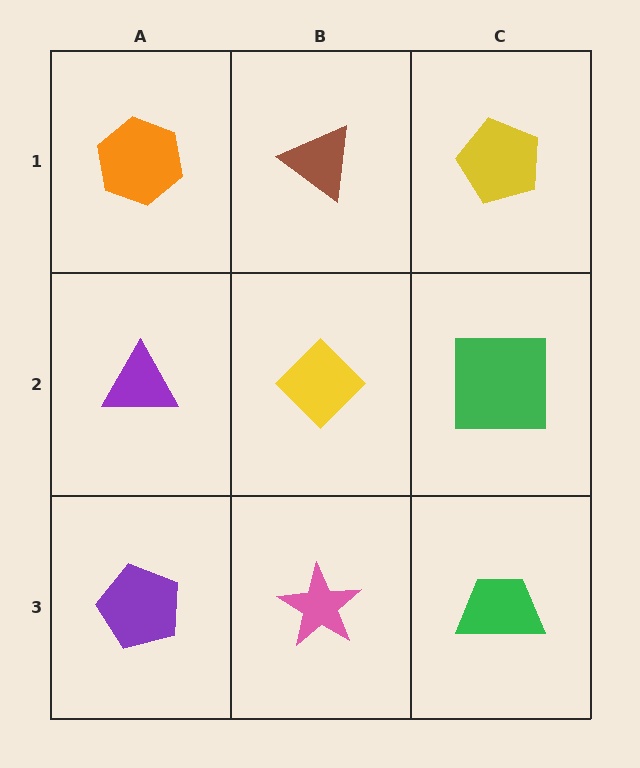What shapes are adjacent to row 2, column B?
A brown triangle (row 1, column B), a pink star (row 3, column B), a purple triangle (row 2, column A), a green square (row 2, column C).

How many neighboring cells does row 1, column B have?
3.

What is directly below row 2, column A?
A purple pentagon.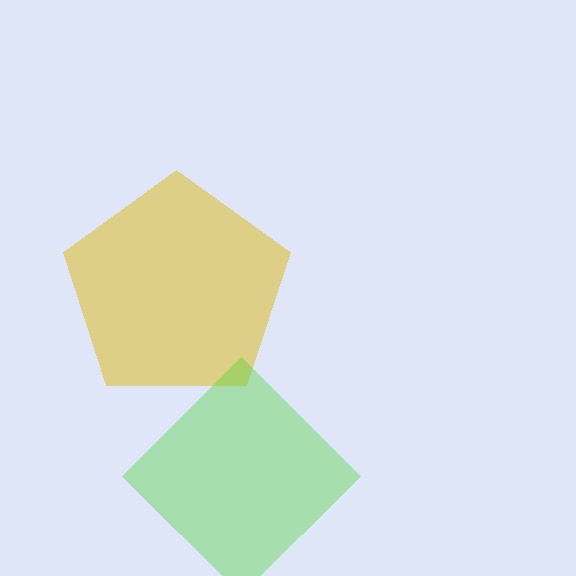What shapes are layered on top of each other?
The layered shapes are: a yellow pentagon, a lime diamond.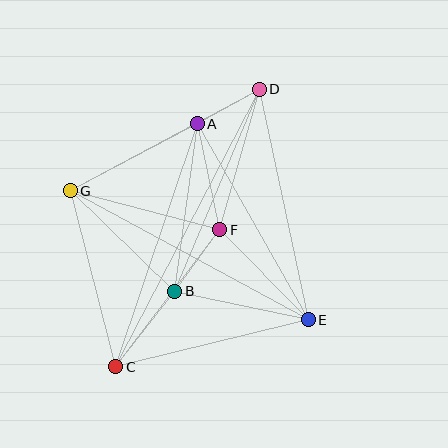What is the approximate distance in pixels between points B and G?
The distance between B and G is approximately 145 pixels.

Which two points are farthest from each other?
Points C and D are farthest from each other.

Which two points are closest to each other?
Points A and D are closest to each other.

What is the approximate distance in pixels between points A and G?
The distance between A and G is approximately 143 pixels.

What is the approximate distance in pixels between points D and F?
The distance between D and F is approximately 146 pixels.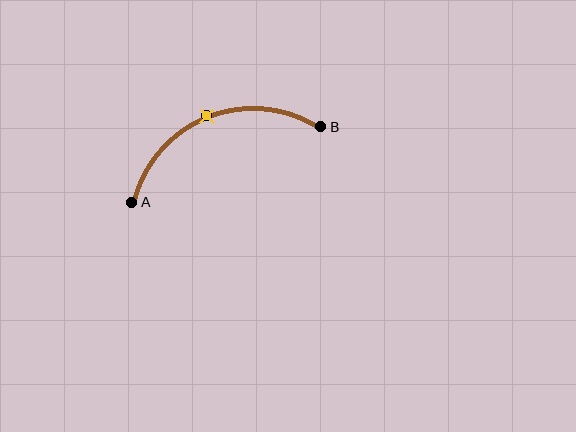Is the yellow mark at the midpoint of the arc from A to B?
Yes. The yellow mark lies on the arc at equal arc-length from both A and B — it is the arc midpoint.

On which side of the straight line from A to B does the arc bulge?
The arc bulges above the straight line connecting A and B.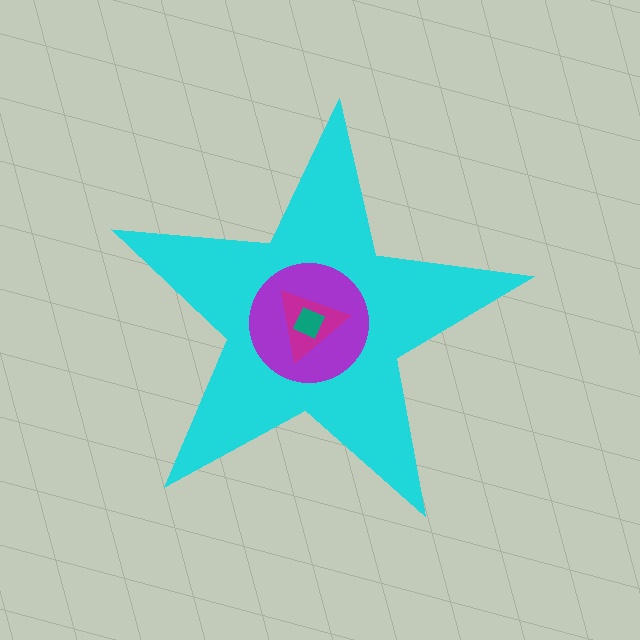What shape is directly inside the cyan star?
The purple circle.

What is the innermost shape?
The teal diamond.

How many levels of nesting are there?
4.